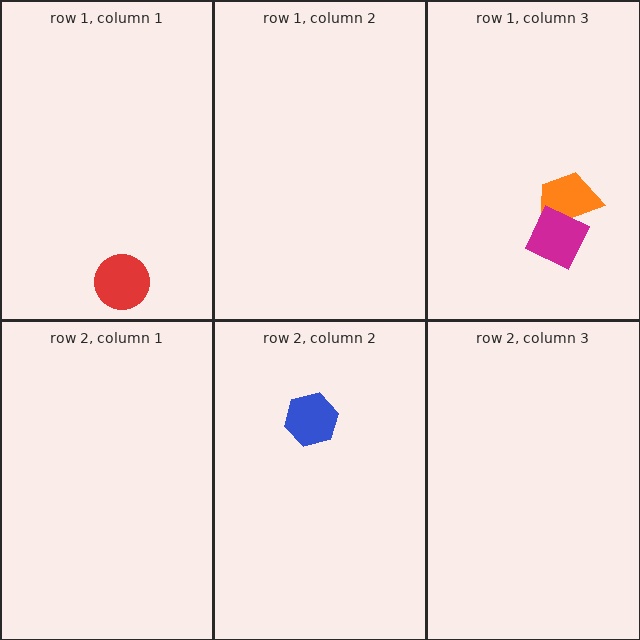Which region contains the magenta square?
The row 1, column 3 region.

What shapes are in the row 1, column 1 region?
The red circle.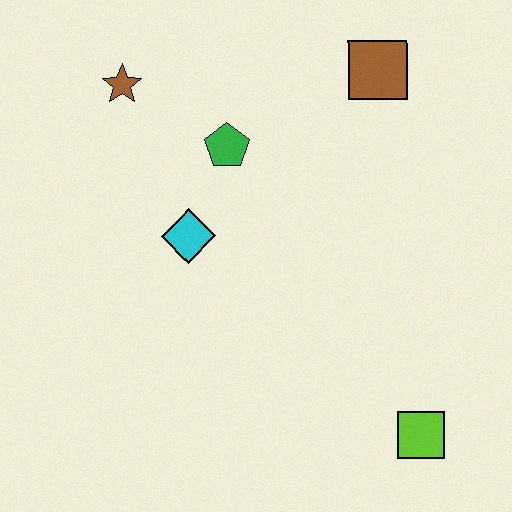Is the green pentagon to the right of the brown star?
Yes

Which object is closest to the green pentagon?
The cyan diamond is closest to the green pentagon.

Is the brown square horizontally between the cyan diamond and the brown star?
No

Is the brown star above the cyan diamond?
Yes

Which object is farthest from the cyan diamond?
The lime square is farthest from the cyan diamond.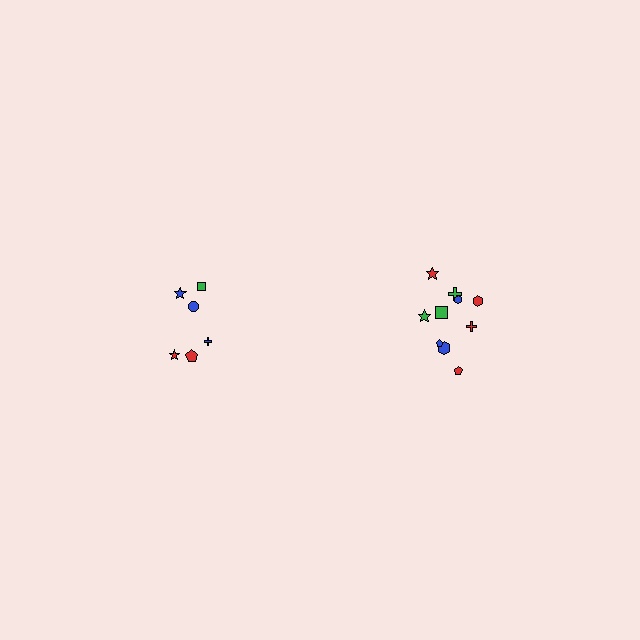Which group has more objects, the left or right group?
The right group.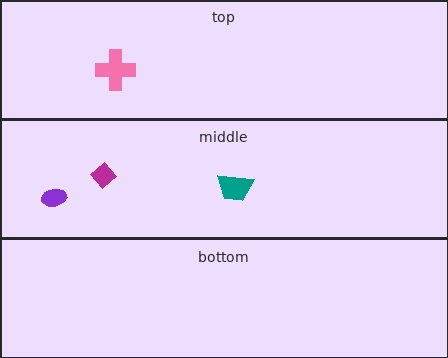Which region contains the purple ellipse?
The middle region.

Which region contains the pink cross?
The top region.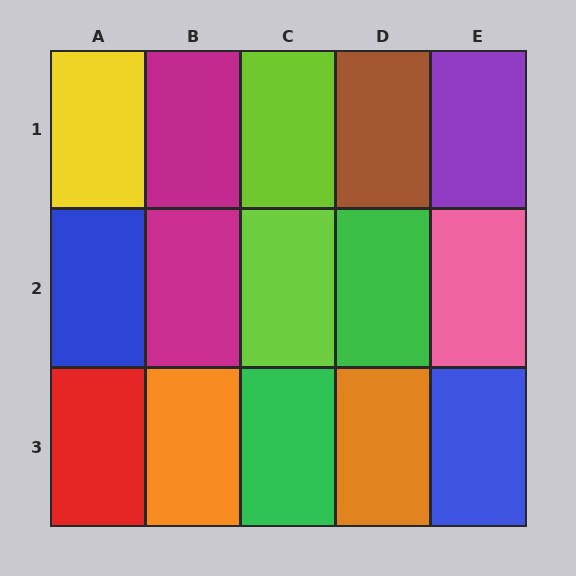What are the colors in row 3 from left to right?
Red, orange, green, orange, blue.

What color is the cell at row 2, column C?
Lime.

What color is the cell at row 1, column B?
Magenta.